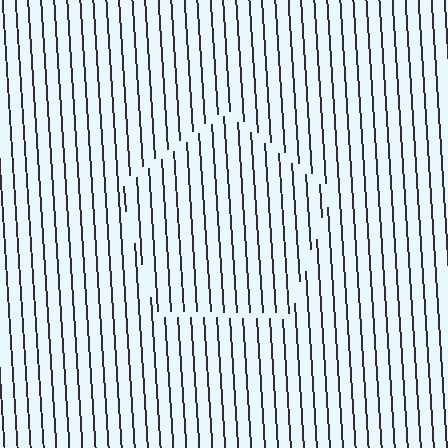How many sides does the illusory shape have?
5 sides — the line-ends trace a pentagon.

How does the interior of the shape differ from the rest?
The interior of the shape contains the same grating, shifted by half a period — the contour is defined by the phase discontinuity where line-ends from the inner and outer gratings abut.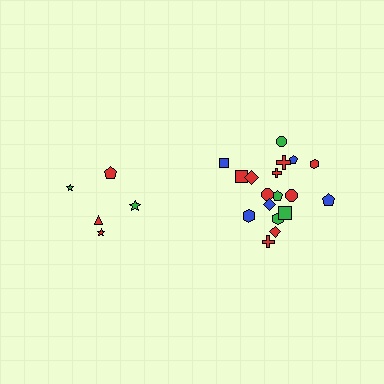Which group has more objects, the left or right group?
The right group.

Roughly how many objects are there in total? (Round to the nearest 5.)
Roughly 25 objects in total.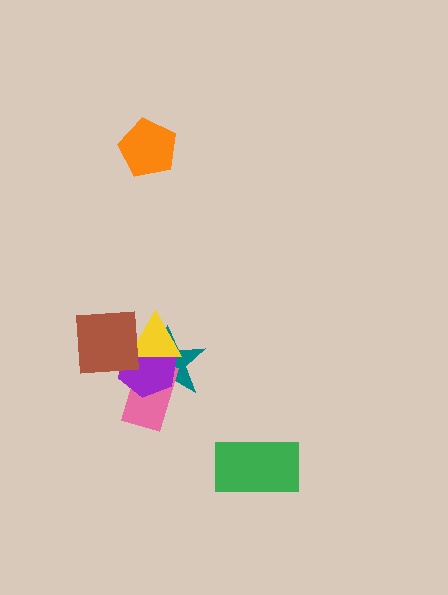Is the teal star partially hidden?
Yes, it is partially covered by another shape.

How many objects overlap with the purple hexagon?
4 objects overlap with the purple hexagon.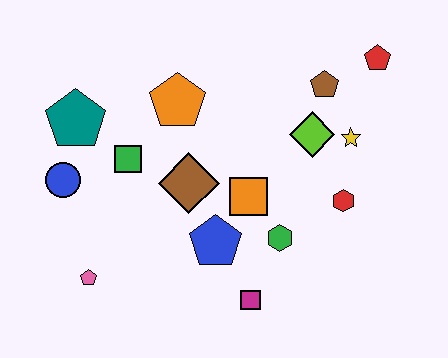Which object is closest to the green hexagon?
The orange square is closest to the green hexagon.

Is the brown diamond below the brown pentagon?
Yes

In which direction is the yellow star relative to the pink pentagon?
The yellow star is to the right of the pink pentagon.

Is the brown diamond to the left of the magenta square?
Yes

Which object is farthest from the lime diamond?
The pink pentagon is farthest from the lime diamond.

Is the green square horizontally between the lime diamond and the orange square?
No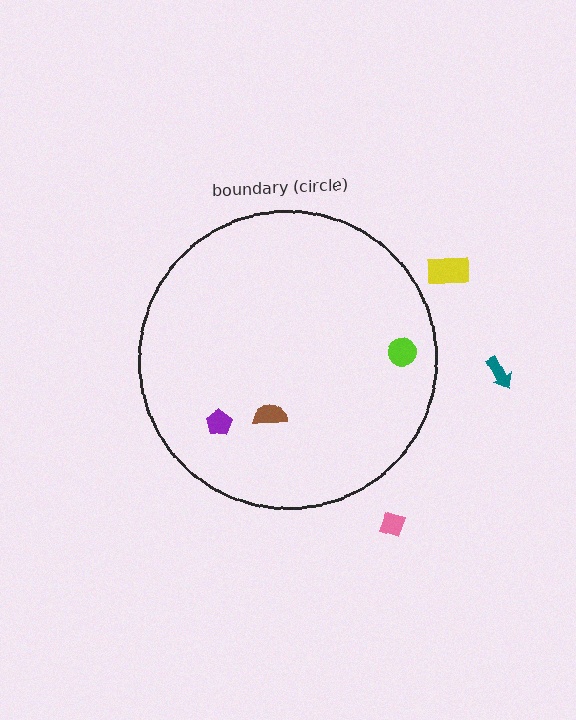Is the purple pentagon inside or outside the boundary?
Inside.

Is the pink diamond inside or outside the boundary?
Outside.